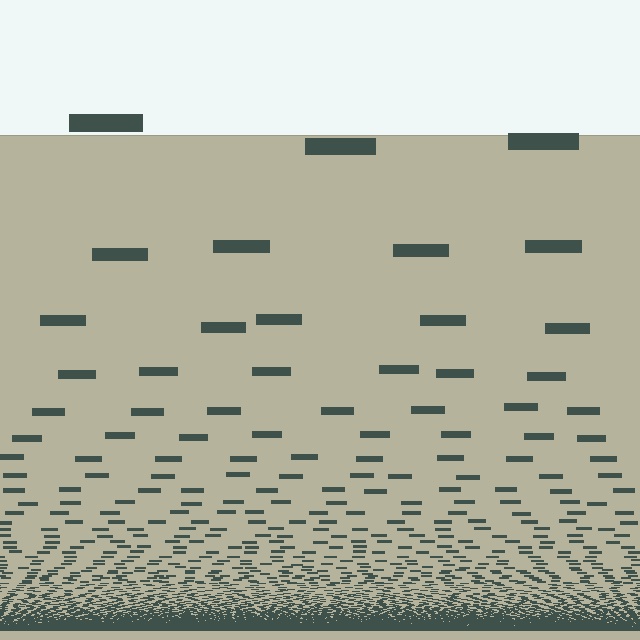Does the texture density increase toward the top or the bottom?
Density increases toward the bottom.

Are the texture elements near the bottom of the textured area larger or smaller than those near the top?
Smaller. The gradient is inverted — elements near the bottom are smaller and denser.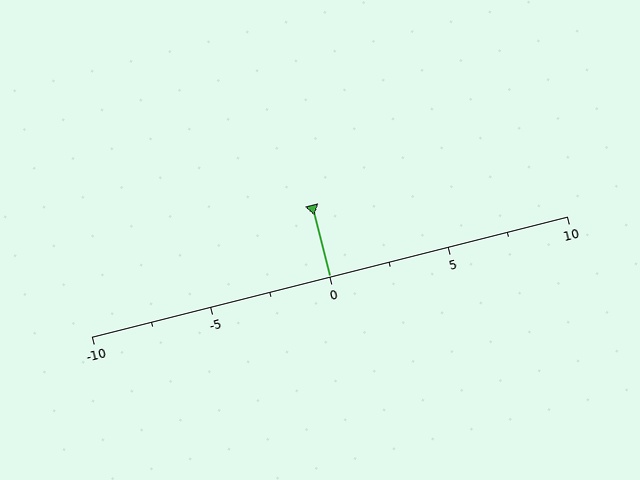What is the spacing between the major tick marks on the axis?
The major ticks are spaced 5 apart.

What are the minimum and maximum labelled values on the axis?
The axis runs from -10 to 10.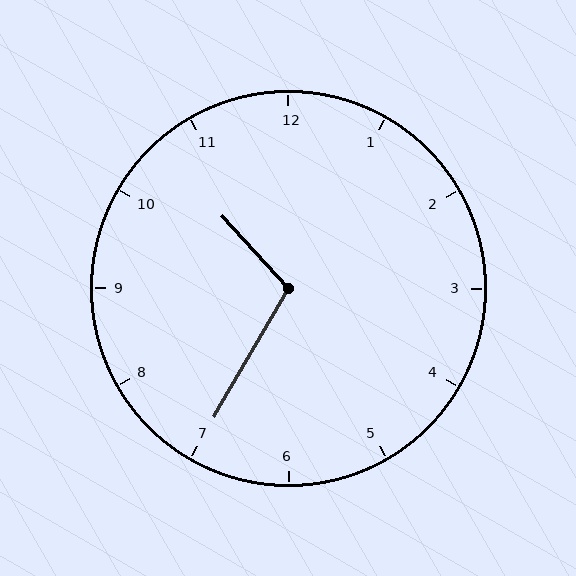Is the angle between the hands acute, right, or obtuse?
It is obtuse.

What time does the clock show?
10:35.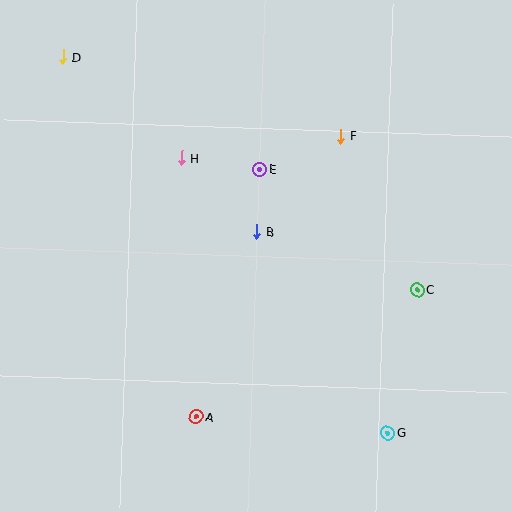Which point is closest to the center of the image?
Point B at (257, 232) is closest to the center.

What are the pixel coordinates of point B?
Point B is at (257, 232).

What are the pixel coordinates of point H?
Point H is at (182, 158).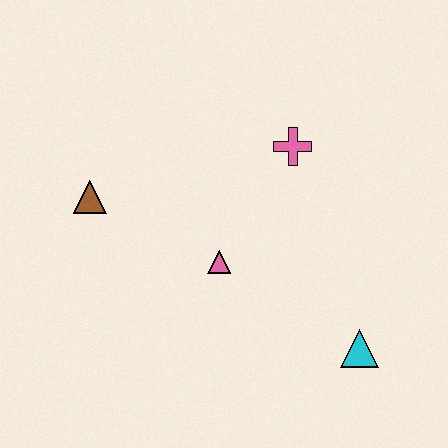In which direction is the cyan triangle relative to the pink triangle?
The cyan triangle is to the right of the pink triangle.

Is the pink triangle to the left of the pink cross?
Yes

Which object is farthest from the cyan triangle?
The brown triangle is farthest from the cyan triangle.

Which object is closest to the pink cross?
The pink triangle is closest to the pink cross.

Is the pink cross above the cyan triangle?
Yes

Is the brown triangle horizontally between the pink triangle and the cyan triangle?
No